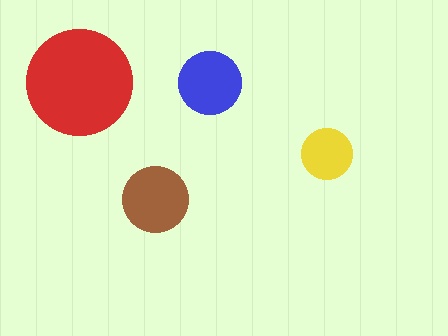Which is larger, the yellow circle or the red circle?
The red one.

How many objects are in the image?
There are 4 objects in the image.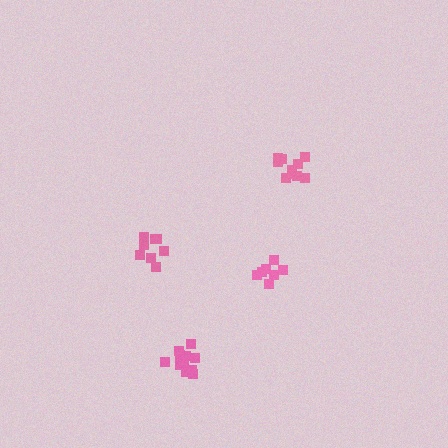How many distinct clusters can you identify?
There are 4 distinct clusters.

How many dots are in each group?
Group 1: 8 dots, Group 2: 12 dots, Group 3: 7 dots, Group 4: 10 dots (37 total).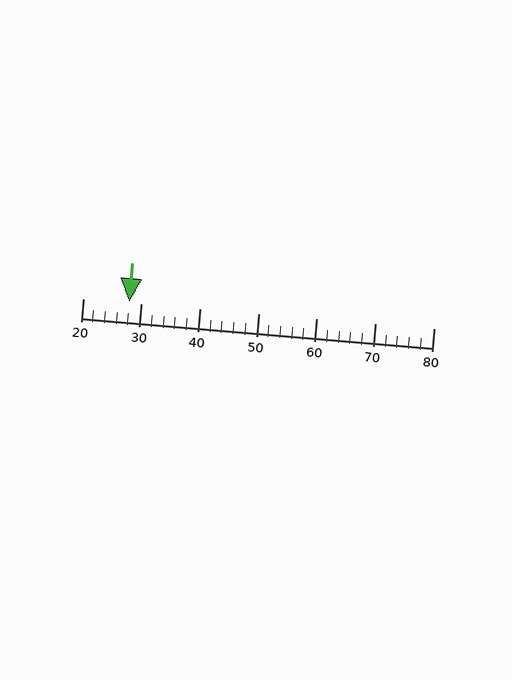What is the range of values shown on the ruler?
The ruler shows values from 20 to 80.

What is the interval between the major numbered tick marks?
The major tick marks are spaced 10 units apart.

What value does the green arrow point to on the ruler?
The green arrow points to approximately 28.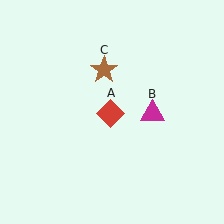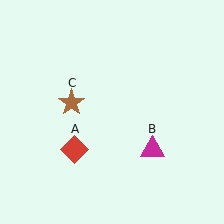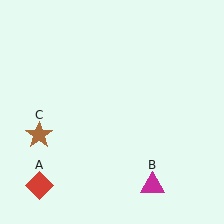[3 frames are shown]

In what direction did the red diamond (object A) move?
The red diamond (object A) moved down and to the left.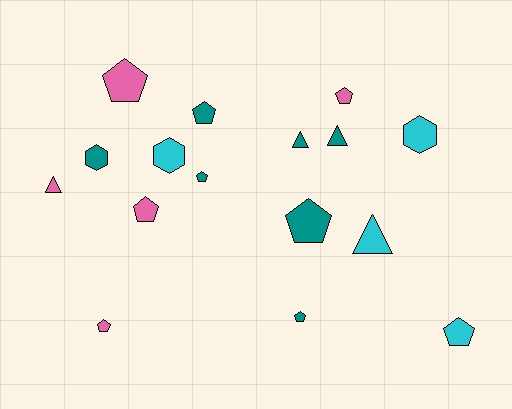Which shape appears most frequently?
Pentagon, with 9 objects.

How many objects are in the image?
There are 16 objects.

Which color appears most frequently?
Teal, with 7 objects.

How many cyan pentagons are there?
There is 1 cyan pentagon.